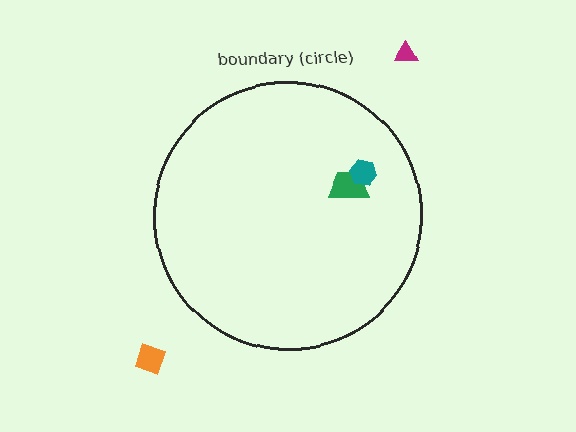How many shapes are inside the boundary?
2 inside, 2 outside.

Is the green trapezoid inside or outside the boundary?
Inside.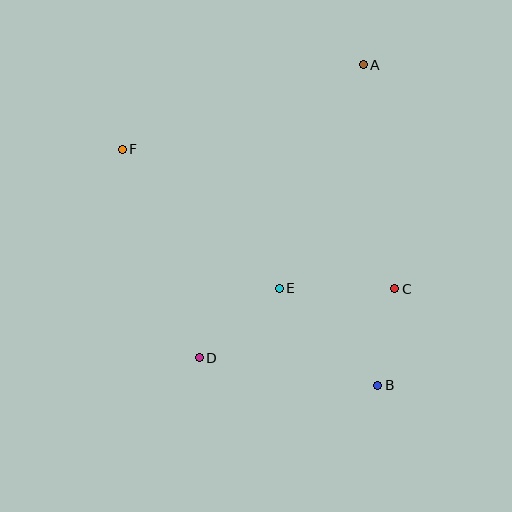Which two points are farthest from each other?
Points B and F are farthest from each other.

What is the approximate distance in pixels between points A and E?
The distance between A and E is approximately 239 pixels.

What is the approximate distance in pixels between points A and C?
The distance between A and C is approximately 226 pixels.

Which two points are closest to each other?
Points B and C are closest to each other.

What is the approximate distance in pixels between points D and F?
The distance between D and F is approximately 222 pixels.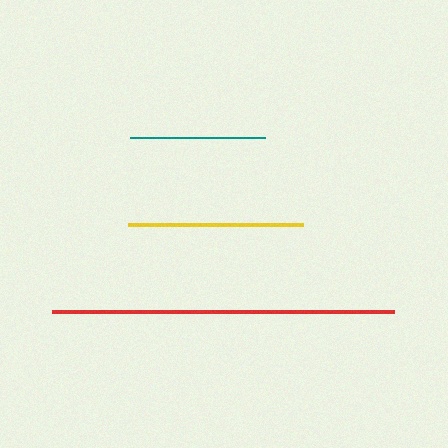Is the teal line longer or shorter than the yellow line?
The yellow line is longer than the teal line.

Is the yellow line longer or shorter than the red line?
The red line is longer than the yellow line.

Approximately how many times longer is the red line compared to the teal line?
The red line is approximately 2.5 times the length of the teal line.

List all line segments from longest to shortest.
From longest to shortest: red, yellow, teal.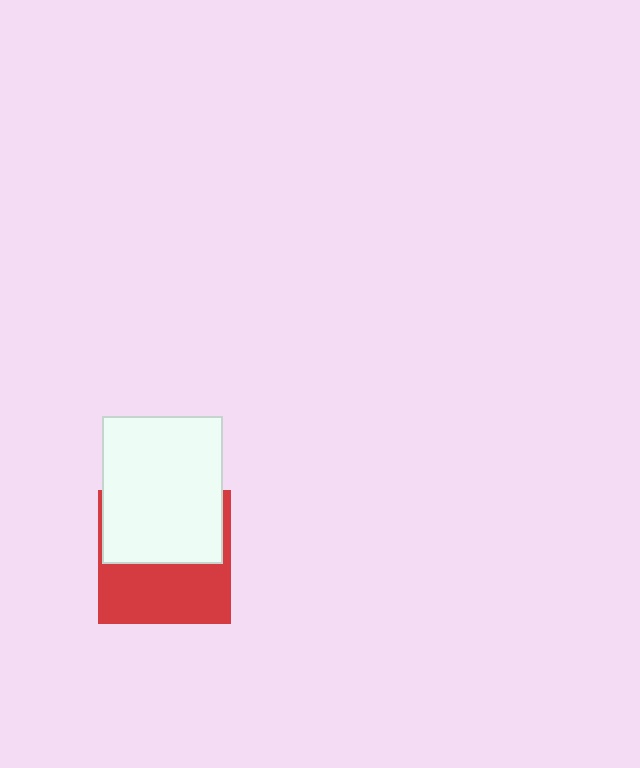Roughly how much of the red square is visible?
About half of it is visible (roughly 50%).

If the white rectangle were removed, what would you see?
You would see the complete red square.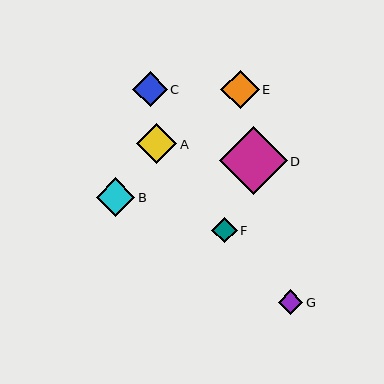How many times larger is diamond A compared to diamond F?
Diamond A is approximately 1.6 times the size of diamond F.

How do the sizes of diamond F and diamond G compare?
Diamond F and diamond G are approximately the same size.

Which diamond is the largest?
Diamond D is the largest with a size of approximately 68 pixels.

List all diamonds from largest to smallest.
From largest to smallest: D, A, E, B, C, F, G.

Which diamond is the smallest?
Diamond G is the smallest with a size of approximately 24 pixels.